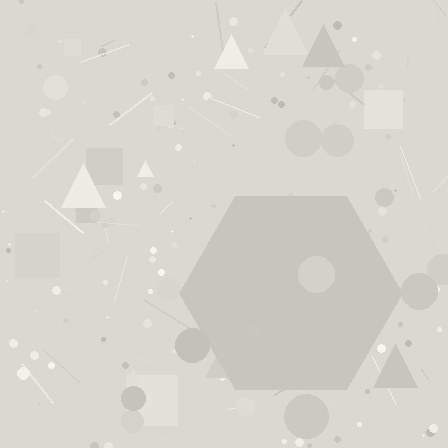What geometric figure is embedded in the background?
A hexagon is embedded in the background.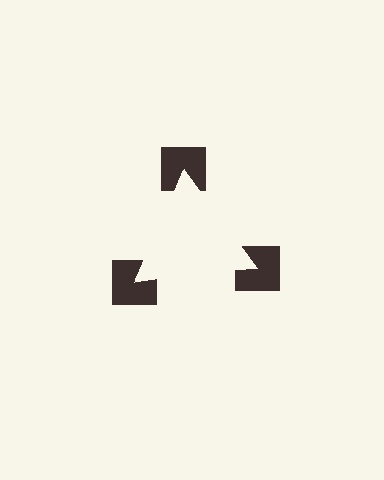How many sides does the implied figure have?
3 sides.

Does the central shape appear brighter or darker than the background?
It typically appears slightly brighter than the background, even though no actual brightness change is drawn.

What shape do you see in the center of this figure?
An illusory triangle — its edges are inferred from the aligned wedge cuts in the notched squares, not physically drawn.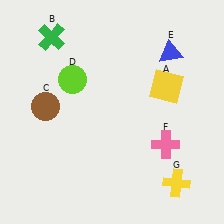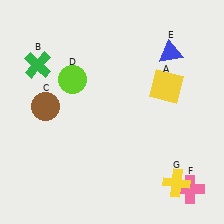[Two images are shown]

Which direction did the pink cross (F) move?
The pink cross (F) moved down.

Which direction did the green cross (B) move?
The green cross (B) moved down.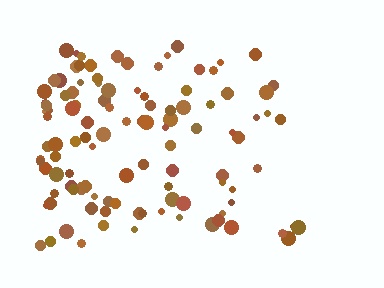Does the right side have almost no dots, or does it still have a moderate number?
Still a moderate number, just noticeably fewer than the left.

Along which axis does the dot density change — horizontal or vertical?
Horizontal.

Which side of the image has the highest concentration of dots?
The left.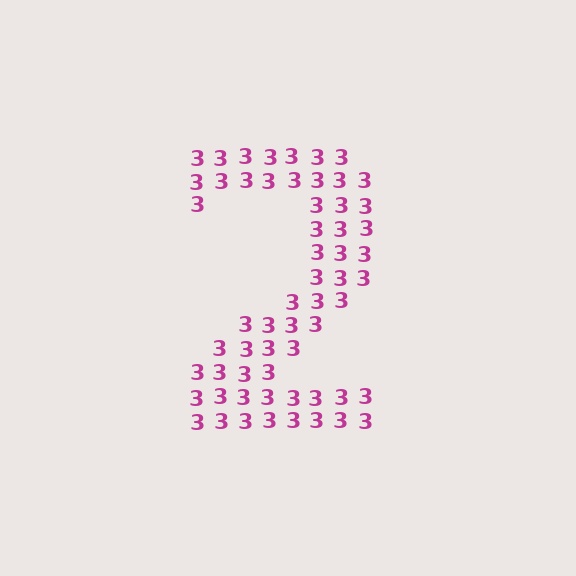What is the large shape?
The large shape is the digit 2.